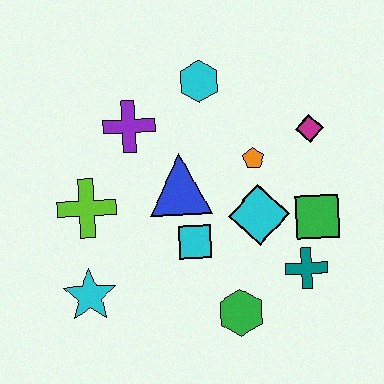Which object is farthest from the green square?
The cyan star is farthest from the green square.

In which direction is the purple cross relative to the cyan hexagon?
The purple cross is to the left of the cyan hexagon.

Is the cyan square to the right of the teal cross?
No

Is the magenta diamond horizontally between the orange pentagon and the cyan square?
No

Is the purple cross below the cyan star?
No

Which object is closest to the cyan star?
The lime cross is closest to the cyan star.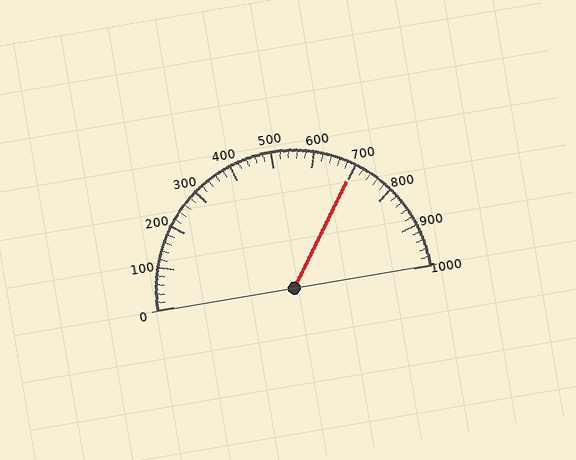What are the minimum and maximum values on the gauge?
The gauge ranges from 0 to 1000.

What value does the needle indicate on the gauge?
The needle indicates approximately 700.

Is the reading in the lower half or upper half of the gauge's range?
The reading is in the upper half of the range (0 to 1000).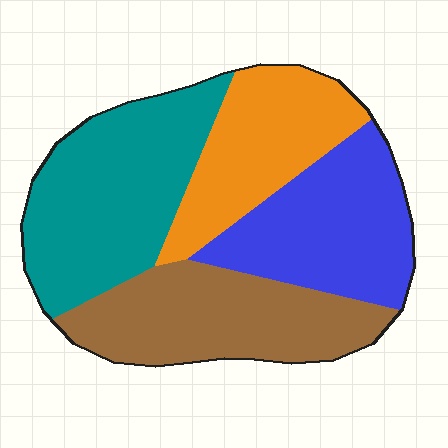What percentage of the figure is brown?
Brown covers roughly 25% of the figure.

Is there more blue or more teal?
Teal.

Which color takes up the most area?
Teal, at roughly 30%.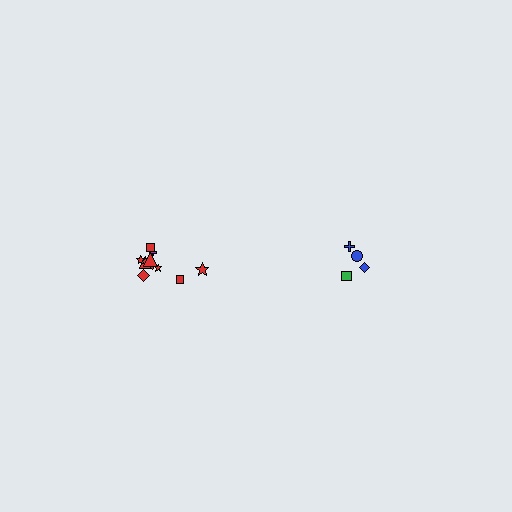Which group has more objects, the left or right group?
The left group.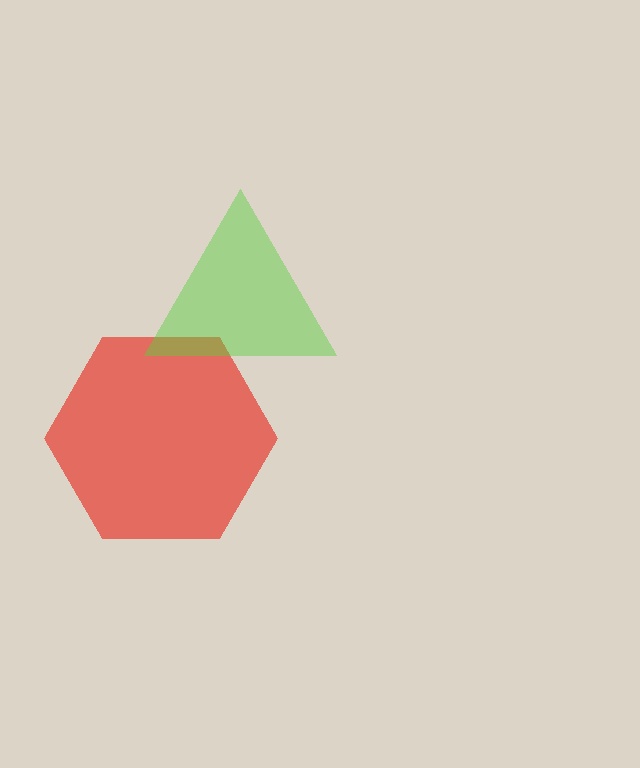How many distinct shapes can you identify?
There are 2 distinct shapes: a red hexagon, a lime triangle.